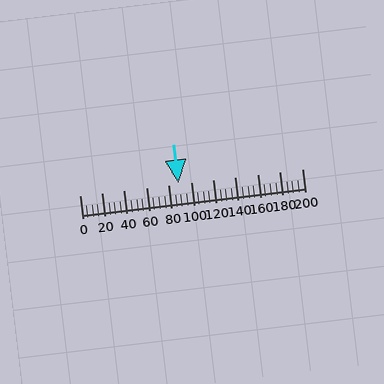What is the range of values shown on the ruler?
The ruler shows values from 0 to 200.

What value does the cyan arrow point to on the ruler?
The cyan arrow points to approximately 89.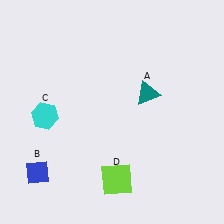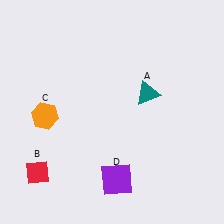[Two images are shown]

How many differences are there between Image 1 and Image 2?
There are 3 differences between the two images.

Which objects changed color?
B changed from blue to red. C changed from cyan to orange. D changed from lime to purple.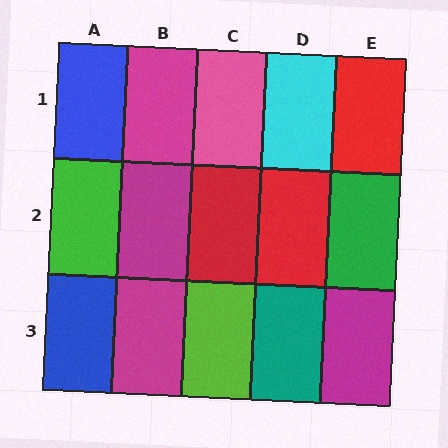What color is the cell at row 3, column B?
Magenta.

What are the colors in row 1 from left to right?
Blue, magenta, pink, cyan, red.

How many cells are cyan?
1 cell is cyan.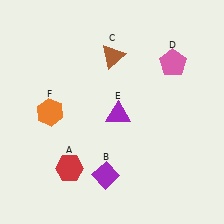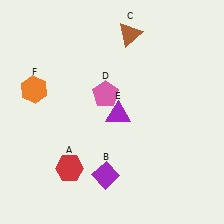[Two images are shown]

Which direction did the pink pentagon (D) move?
The pink pentagon (D) moved left.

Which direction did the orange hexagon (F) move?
The orange hexagon (F) moved up.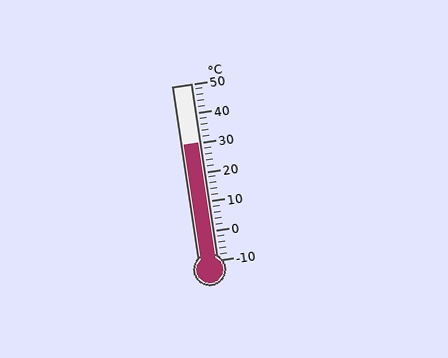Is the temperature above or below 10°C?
The temperature is above 10°C.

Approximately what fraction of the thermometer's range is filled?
The thermometer is filled to approximately 65% of its range.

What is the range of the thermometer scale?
The thermometer scale ranges from -10°C to 50°C.